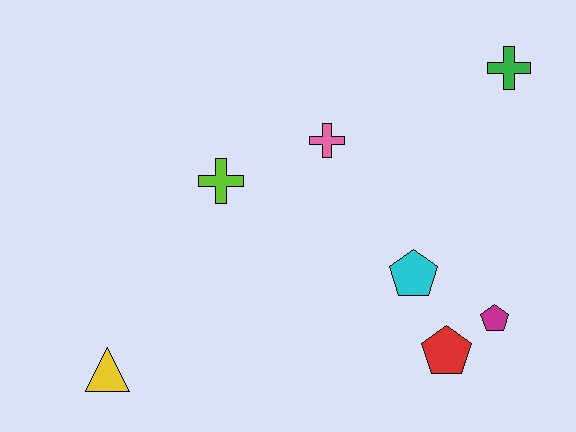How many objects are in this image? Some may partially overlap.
There are 7 objects.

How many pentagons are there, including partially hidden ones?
There are 3 pentagons.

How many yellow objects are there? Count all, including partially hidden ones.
There is 1 yellow object.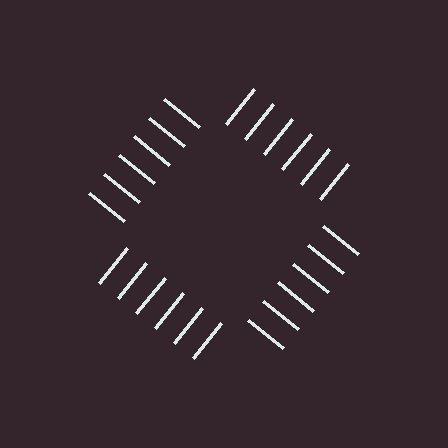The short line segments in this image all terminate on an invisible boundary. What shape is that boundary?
An illusory square — the line segments terminate on its edges but no continuous stroke is drawn.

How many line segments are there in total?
24 — 6 along each of the 4 edges.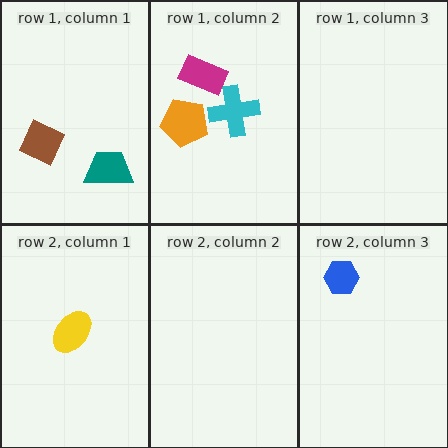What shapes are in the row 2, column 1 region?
The yellow ellipse.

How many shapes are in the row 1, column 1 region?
2.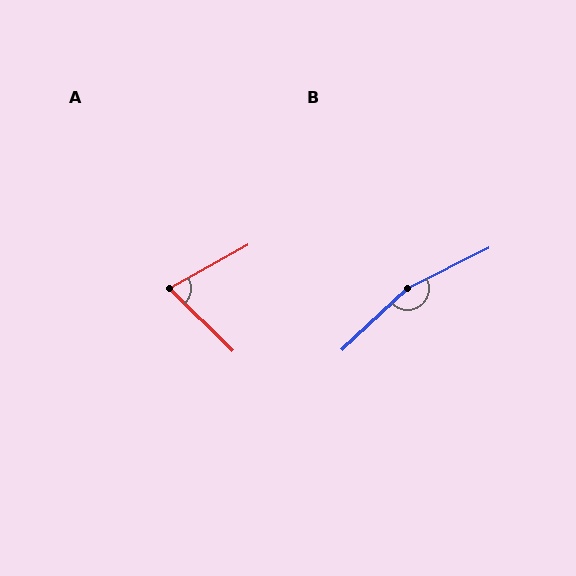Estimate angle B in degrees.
Approximately 163 degrees.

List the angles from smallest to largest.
A (74°), B (163°).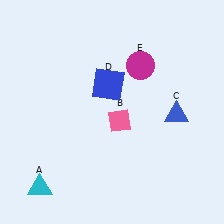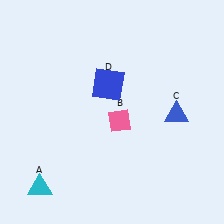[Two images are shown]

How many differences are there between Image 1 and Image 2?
There is 1 difference between the two images.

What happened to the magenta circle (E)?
The magenta circle (E) was removed in Image 2. It was in the top-right area of Image 1.